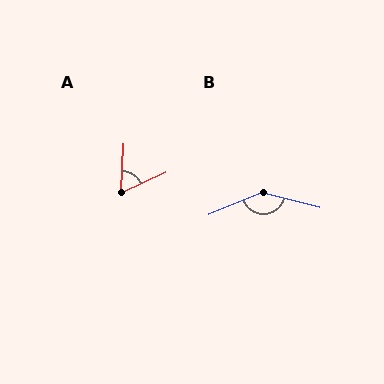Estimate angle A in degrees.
Approximately 63 degrees.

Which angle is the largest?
B, at approximately 143 degrees.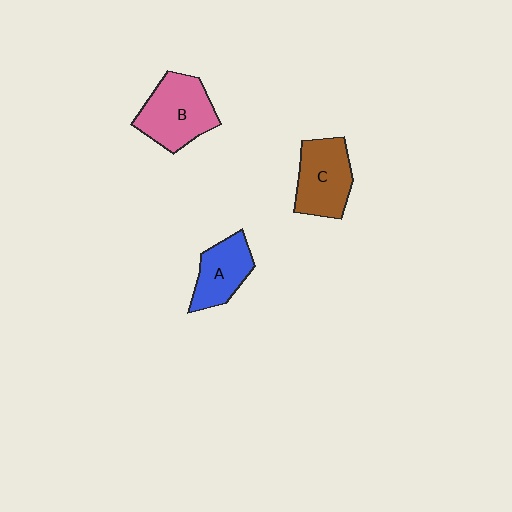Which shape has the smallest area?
Shape A (blue).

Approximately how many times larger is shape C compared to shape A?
Approximately 1.2 times.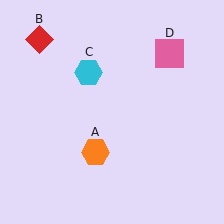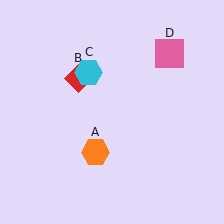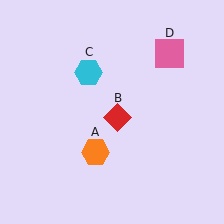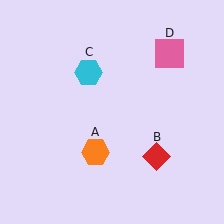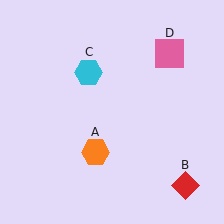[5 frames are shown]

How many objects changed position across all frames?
1 object changed position: red diamond (object B).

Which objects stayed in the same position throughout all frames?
Orange hexagon (object A) and cyan hexagon (object C) and pink square (object D) remained stationary.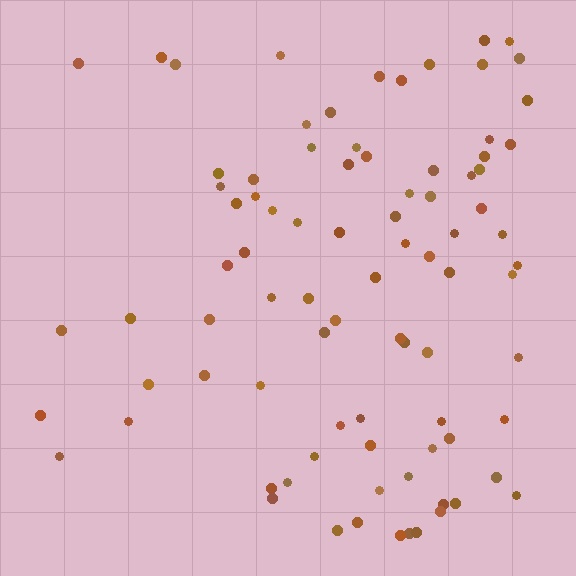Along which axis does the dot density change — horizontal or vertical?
Horizontal.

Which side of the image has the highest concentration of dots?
The right.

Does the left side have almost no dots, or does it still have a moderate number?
Still a moderate number, just noticeably fewer than the right.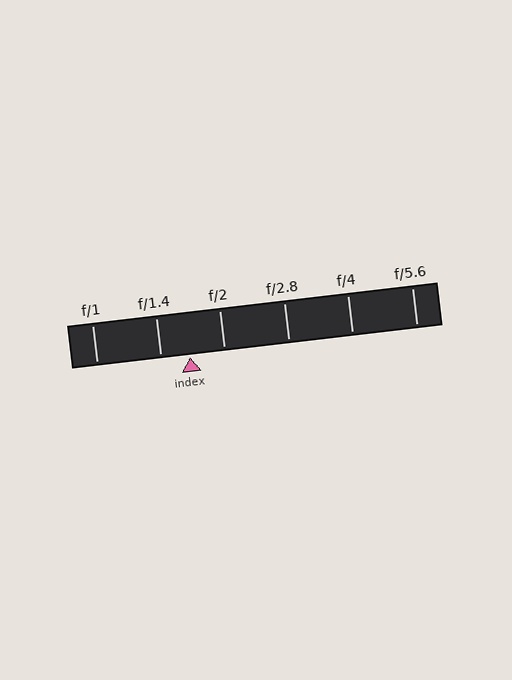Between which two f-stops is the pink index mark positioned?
The index mark is between f/1.4 and f/2.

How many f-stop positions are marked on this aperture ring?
There are 6 f-stop positions marked.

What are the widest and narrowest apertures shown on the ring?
The widest aperture shown is f/1 and the narrowest is f/5.6.